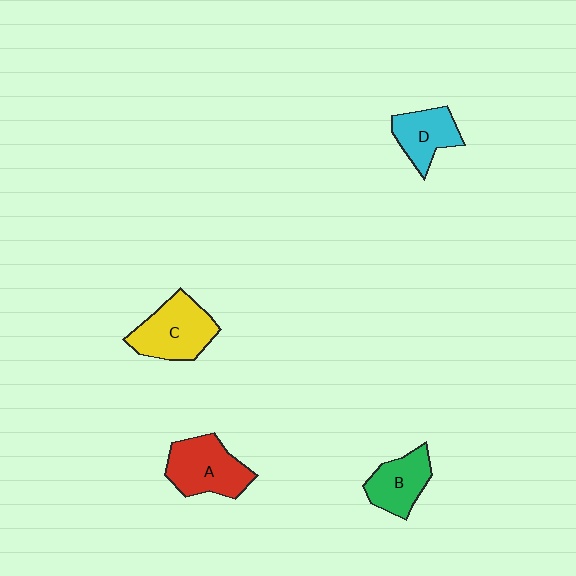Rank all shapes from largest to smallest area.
From largest to smallest: C (yellow), A (red), B (green), D (cyan).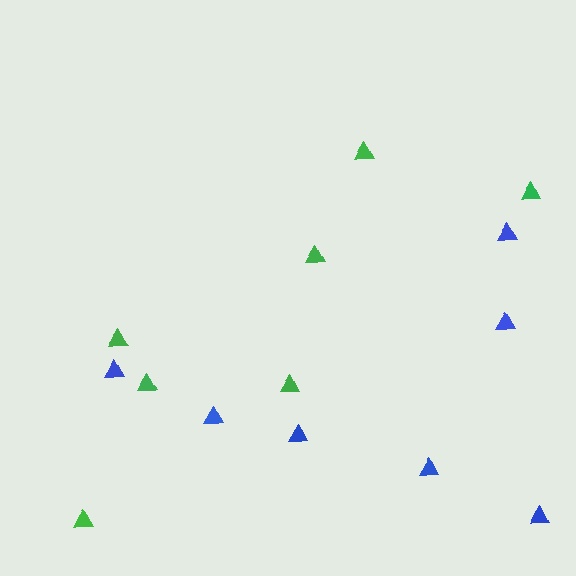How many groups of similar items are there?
There are 2 groups: one group of green triangles (7) and one group of blue triangles (7).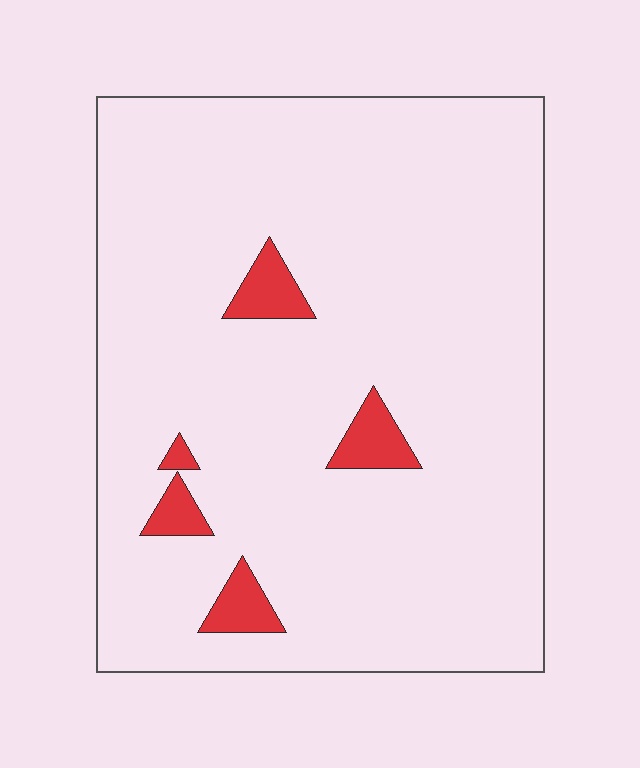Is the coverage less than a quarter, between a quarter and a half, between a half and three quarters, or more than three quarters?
Less than a quarter.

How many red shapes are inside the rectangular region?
5.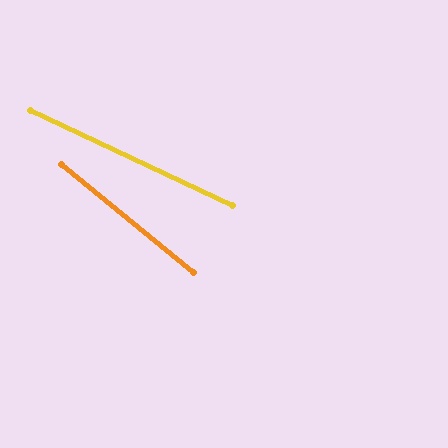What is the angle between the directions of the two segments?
Approximately 14 degrees.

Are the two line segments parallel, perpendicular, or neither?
Neither parallel nor perpendicular — they differ by about 14°.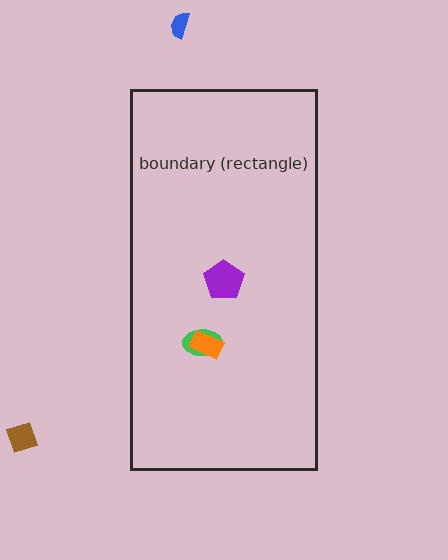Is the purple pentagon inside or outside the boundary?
Inside.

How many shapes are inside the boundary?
3 inside, 2 outside.